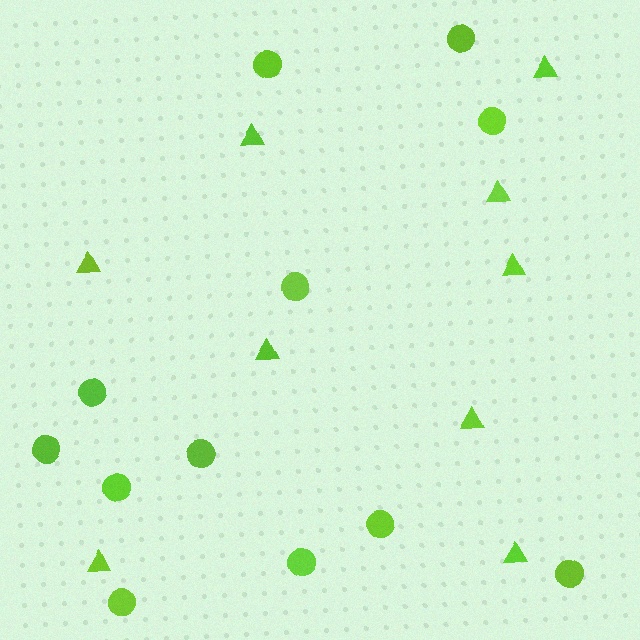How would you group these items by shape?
There are 2 groups: one group of circles (12) and one group of triangles (9).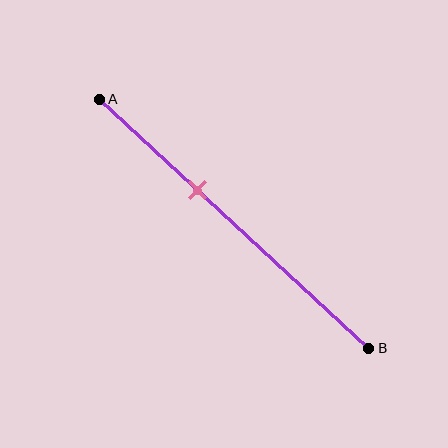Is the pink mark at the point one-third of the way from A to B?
No, the mark is at about 35% from A, not at the 33% one-third point.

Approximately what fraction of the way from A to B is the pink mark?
The pink mark is approximately 35% of the way from A to B.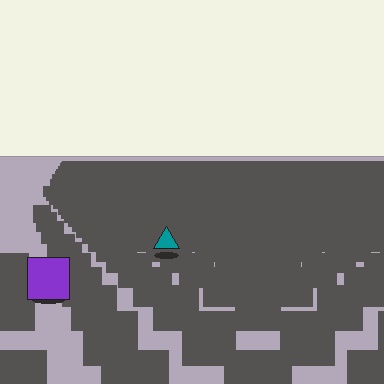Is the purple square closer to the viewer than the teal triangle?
Yes. The purple square is closer — you can tell from the texture gradient: the ground texture is coarser near it.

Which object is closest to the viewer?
The purple square is closest. The texture marks near it are larger and more spread out.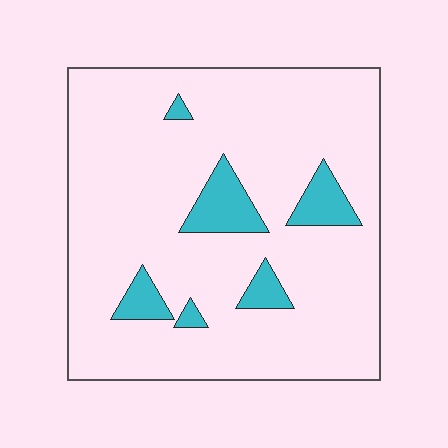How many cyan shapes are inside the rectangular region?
6.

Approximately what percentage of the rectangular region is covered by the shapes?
Approximately 10%.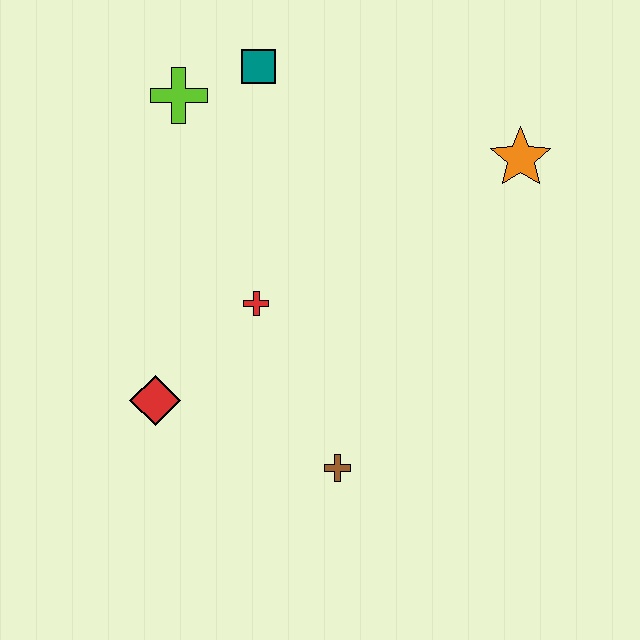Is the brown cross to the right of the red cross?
Yes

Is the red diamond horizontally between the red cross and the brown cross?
No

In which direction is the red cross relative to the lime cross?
The red cross is below the lime cross.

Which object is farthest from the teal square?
The brown cross is farthest from the teal square.